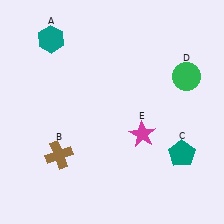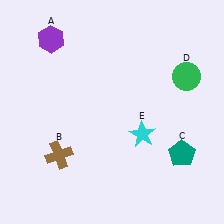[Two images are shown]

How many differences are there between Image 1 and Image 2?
There are 2 differences between the two images.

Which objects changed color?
A changed from teal to purple. E changed from magenta to cyan.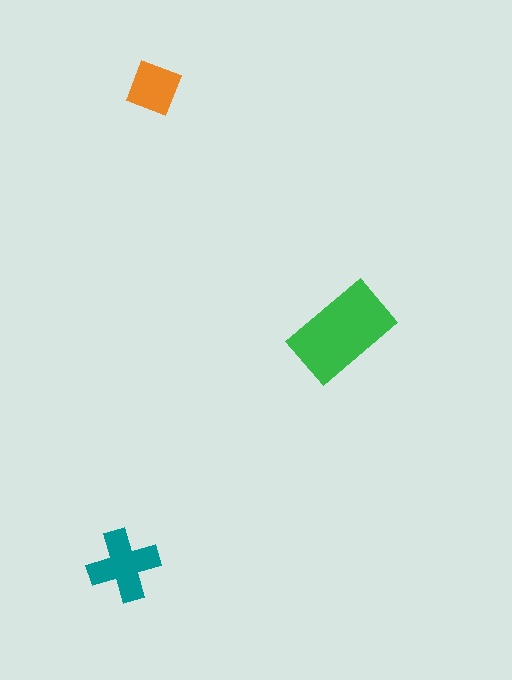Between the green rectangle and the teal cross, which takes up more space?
The green rectangle.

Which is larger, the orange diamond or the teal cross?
The teal cross.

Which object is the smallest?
The orange diamond.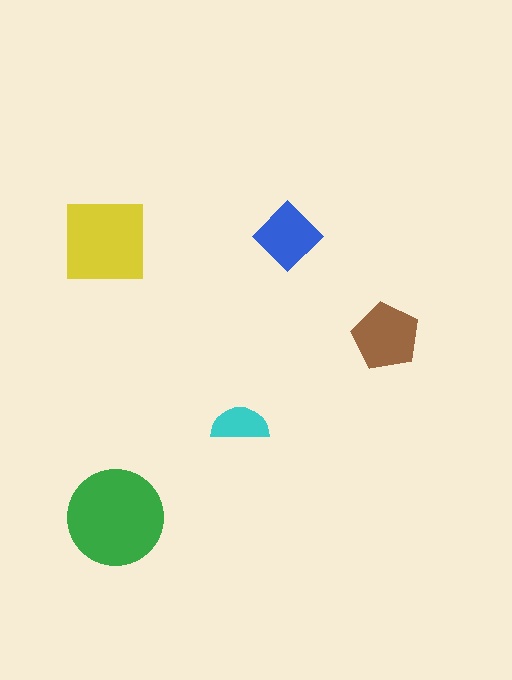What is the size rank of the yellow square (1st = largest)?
2nd.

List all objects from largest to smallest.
The green circle, the yellow square, the brown pentagon, the blue diamond, the cyan semicircle.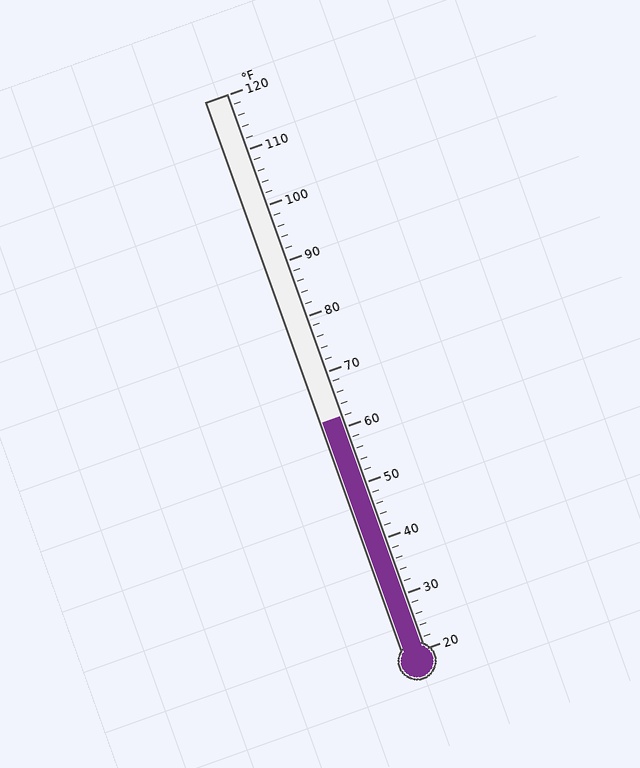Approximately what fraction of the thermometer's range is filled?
The thermometer is filled to approximately 40% of its range.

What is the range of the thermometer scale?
The thermometer scale ranges from 20°F to 120°F.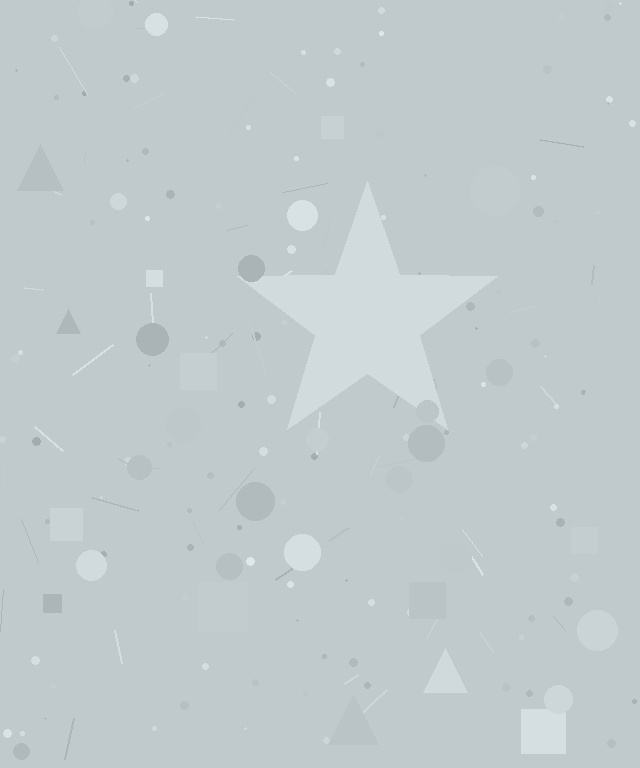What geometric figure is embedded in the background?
A star is embedded in the background.